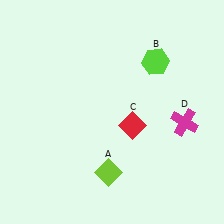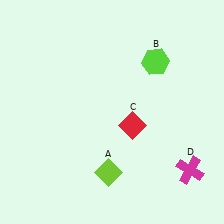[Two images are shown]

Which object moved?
The magenta cross (D) moved down.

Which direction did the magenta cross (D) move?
The magenta cross (D) moved down.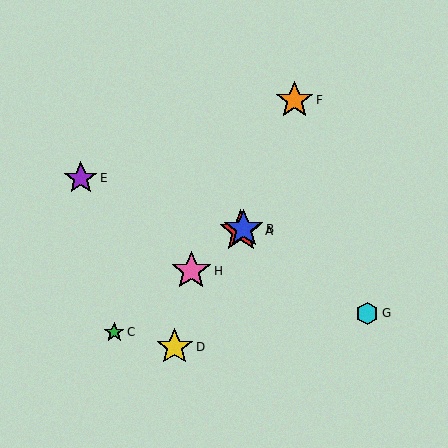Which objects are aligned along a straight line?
Objects A, B, C, H are aligned along a straight line.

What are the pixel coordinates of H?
Object H is at (191, 271).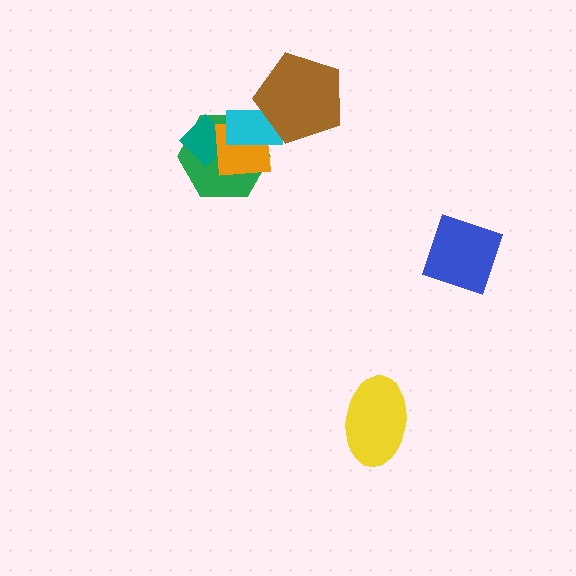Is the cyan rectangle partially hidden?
Yes, it is partially covered by another shape.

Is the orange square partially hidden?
Yes, it is partially covered by another shape.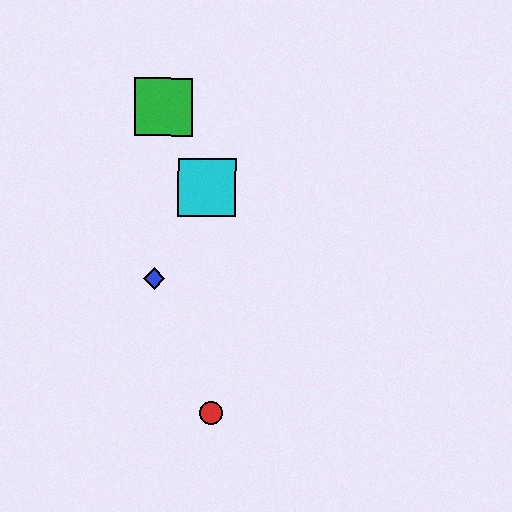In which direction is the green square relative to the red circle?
The green square is above the red circle.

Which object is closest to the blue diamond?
The cyan square is closest to the blue diamond.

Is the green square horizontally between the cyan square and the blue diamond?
Yes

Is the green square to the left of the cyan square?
Yes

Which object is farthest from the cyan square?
The red circle is farthest from the cyan square.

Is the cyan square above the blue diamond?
Yes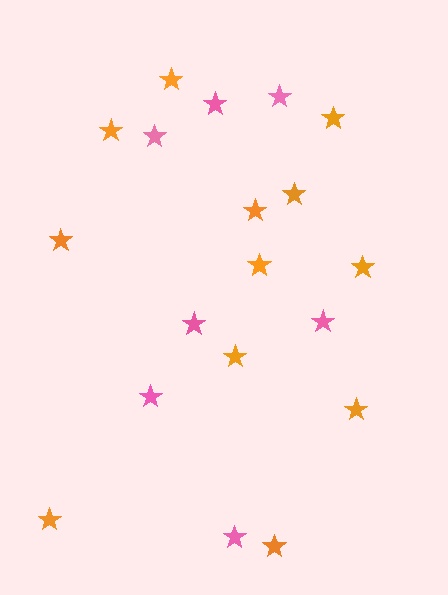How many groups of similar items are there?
There are 2 groups: one group of pink stars (7) and one group of orange stars (12).